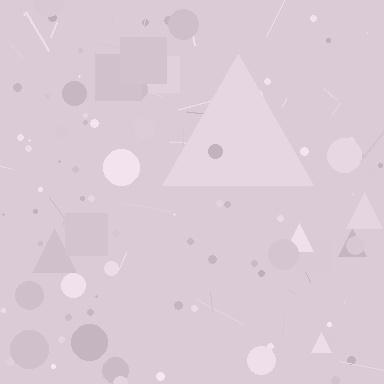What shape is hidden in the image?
A triangle is hidden in the image.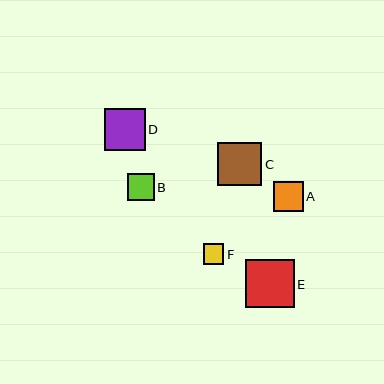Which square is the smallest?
Square F is the smallest with a size of approximately 21 pixels.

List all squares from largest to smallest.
From largest to smallest: E, C, D, A, B, F.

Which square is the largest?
Square E is the largest with a size of approximately 48 pixels.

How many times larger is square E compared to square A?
Square E is approximately 1.6 times the size of square A.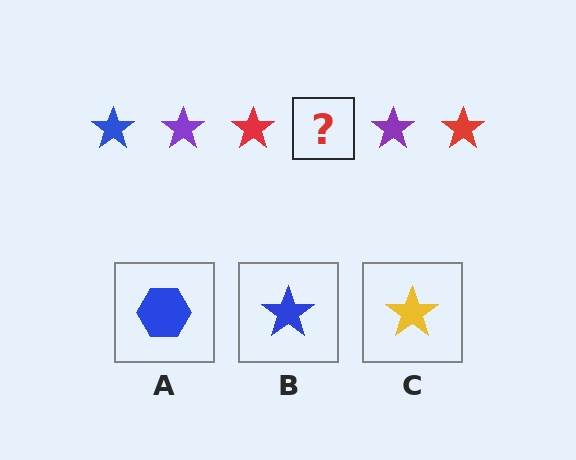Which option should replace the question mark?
Option B.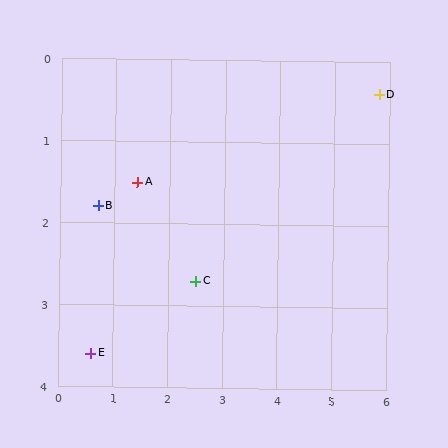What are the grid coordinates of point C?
Point C is at approximately (2.5, 2.7).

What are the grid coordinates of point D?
Point D is at approximately (5.8, 0.4).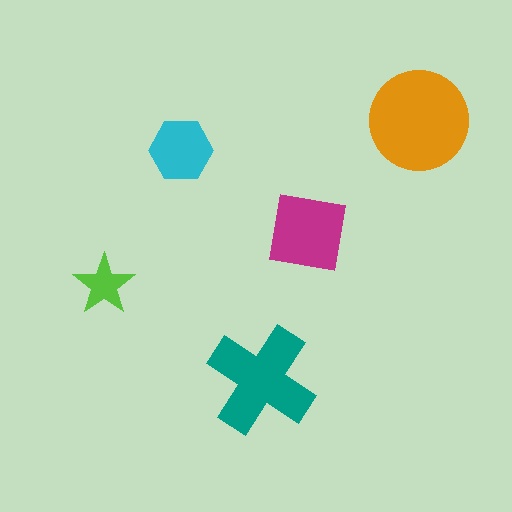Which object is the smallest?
The lime star.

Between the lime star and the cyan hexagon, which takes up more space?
The cyan hexagon.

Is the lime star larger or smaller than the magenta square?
Smaller.